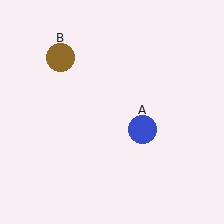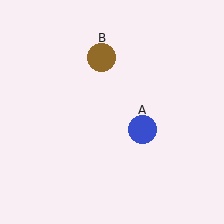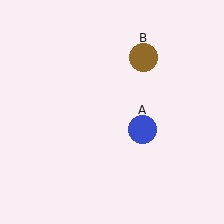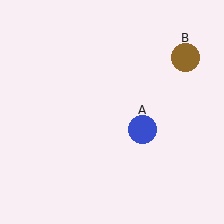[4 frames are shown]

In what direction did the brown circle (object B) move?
The brown circle (object B) moved right.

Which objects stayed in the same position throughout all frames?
Blue circle (object A) remained stationary.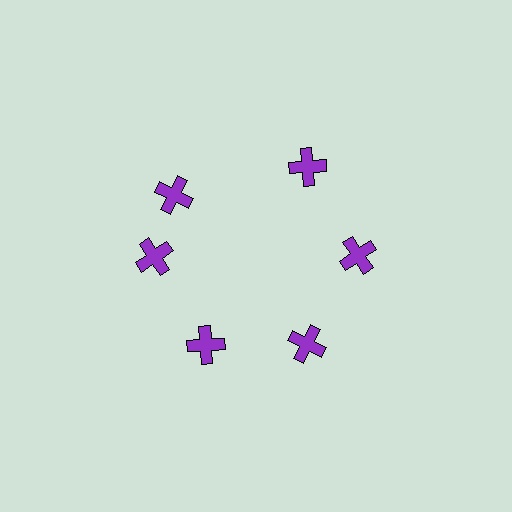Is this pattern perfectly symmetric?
No. The 6 purple crosses are arranged in a ring, but one element near the 11 o'clock position is rotated out of alignment along the ring, breaking the 6-fold rotational symmetry.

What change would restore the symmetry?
The symmetry would be restored by rotating it back into even spacing with its neighbors so that all 6 crosses sit at equal angles and equal distance from the center.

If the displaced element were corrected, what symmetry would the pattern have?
It would have 6-fold rotational symmetry — the pattern would map onto itself every 60 degrees.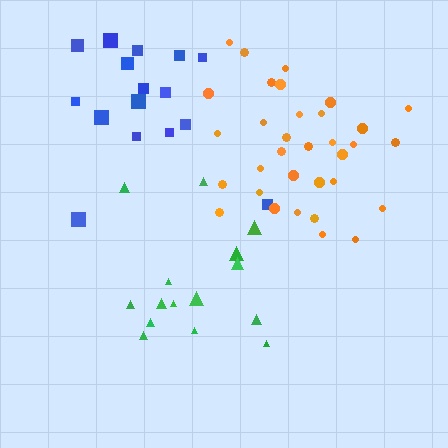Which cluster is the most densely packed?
Orange.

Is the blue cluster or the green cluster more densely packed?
Green.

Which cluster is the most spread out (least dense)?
Blue.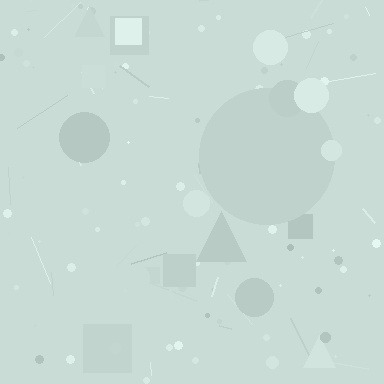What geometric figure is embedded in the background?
A circle is embedded in the background.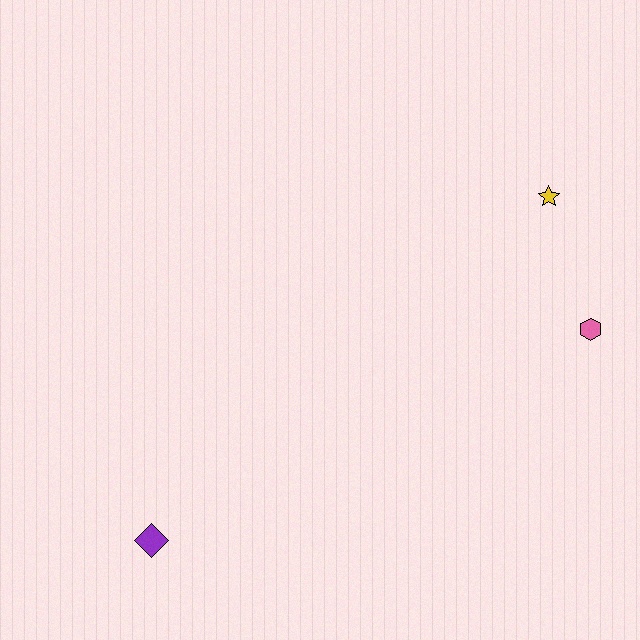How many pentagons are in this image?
There are no pentagons.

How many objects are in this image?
There are 3 objects.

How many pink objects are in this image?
There is 1 pink object.